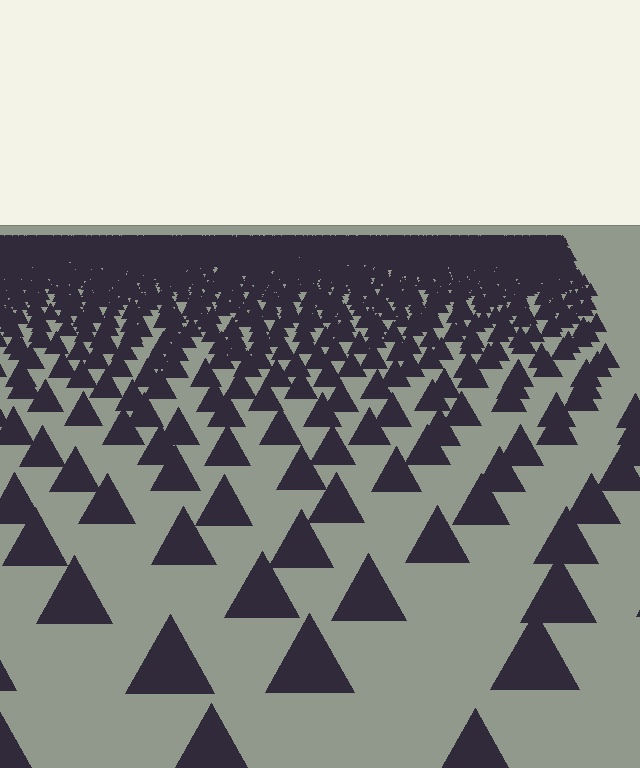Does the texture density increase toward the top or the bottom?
Density increases toward the top.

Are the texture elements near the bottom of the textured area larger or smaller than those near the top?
Larger. Near the bottom, elements are closer to the viewer and appear at a bigger on-screen size.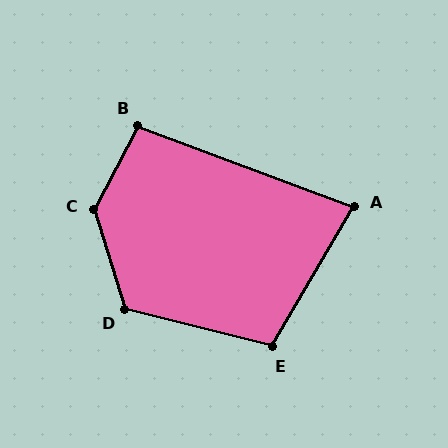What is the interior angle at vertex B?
Approximately 97 degrees (obtuse).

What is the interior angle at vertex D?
Approximately 121 degrees (obtuse).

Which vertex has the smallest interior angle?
A, at approximately 80 degrees.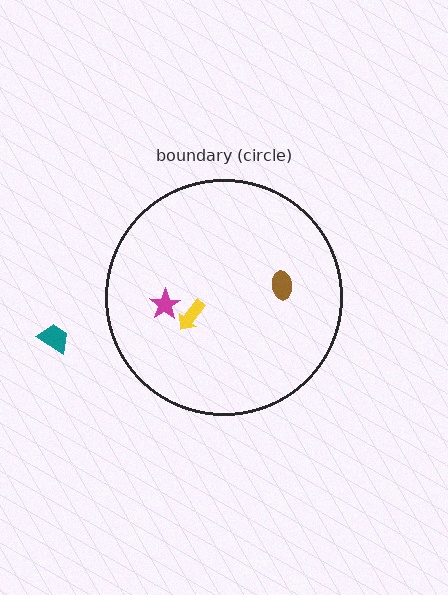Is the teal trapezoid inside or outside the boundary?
Outside.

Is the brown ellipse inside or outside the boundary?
Inside.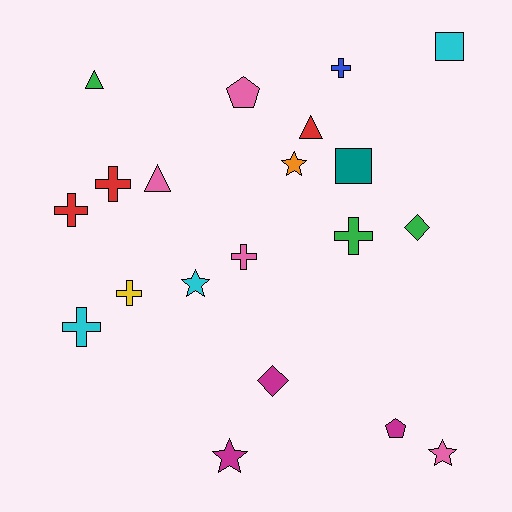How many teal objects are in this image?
There is 1 teal object.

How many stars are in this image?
There are 4 stars.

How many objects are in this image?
There are 20 objects.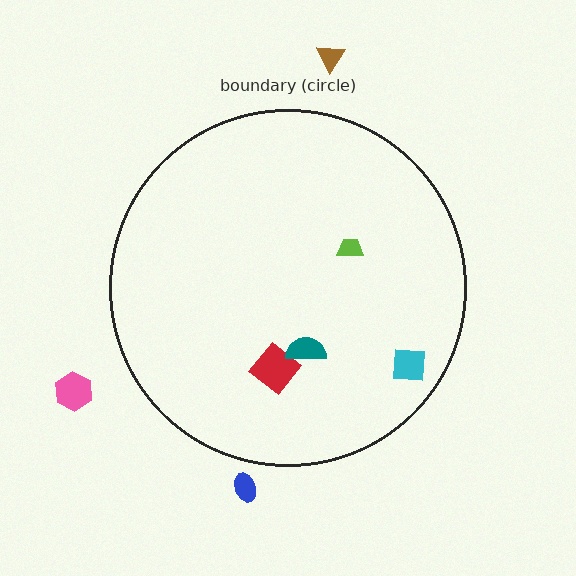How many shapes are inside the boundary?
4 inside, 3 outside.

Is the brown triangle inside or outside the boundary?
Outside.